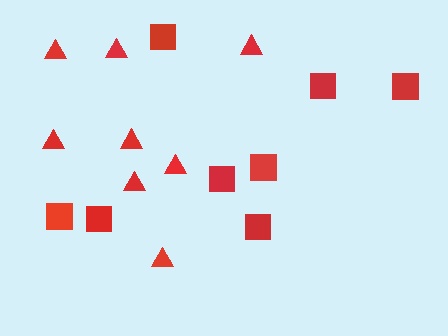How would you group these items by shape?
There are 2 groups: one group of triangles (8) and one group of squares (8).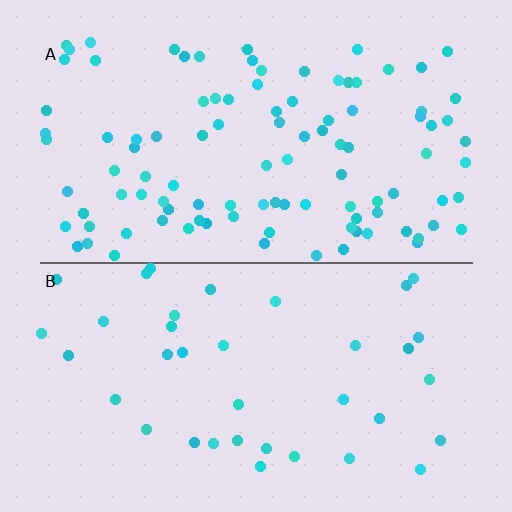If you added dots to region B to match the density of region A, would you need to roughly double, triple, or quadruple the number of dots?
Approximately triple.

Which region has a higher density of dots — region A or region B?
A (the top).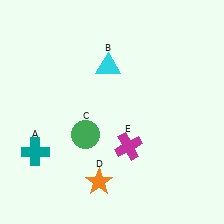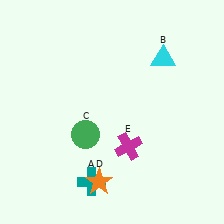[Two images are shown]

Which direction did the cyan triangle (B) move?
The cyan triangle (B) moved right.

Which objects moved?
The objects that moved are: the teal cross (A), the cyan triangle (B).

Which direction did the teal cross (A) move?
The teal cross (A) moved right.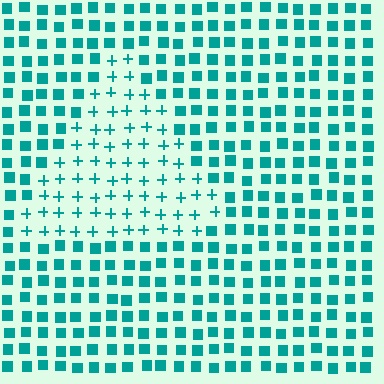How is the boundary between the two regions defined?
The boundary is defined by a change in element shape: plus signs inside vs. squares outside. All elements share the same color and spacing.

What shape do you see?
I see a triangle.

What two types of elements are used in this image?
The image uses plus signs inside the triangle region and squares outside it.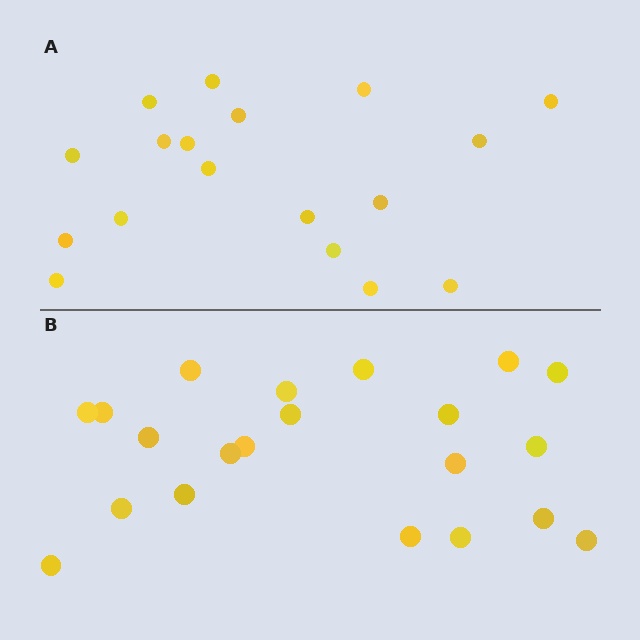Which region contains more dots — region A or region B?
Region B (the bottom region) has more dots.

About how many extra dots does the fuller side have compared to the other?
Region B has just a few more — roughly 2 or 3 more dots than region A.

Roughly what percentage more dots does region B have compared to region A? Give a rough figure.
About 15% more.